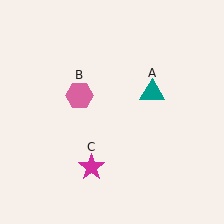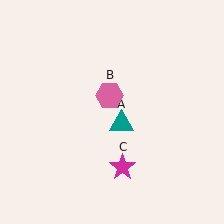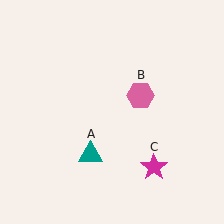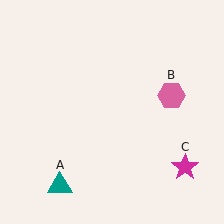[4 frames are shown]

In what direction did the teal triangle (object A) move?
The teal triangle (object A) moved down and to the left.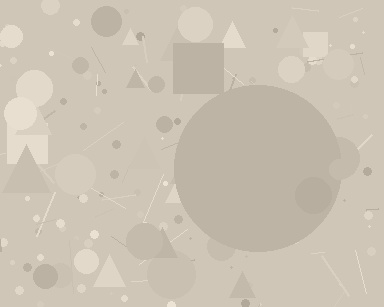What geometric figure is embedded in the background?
A circle is embedded in the background.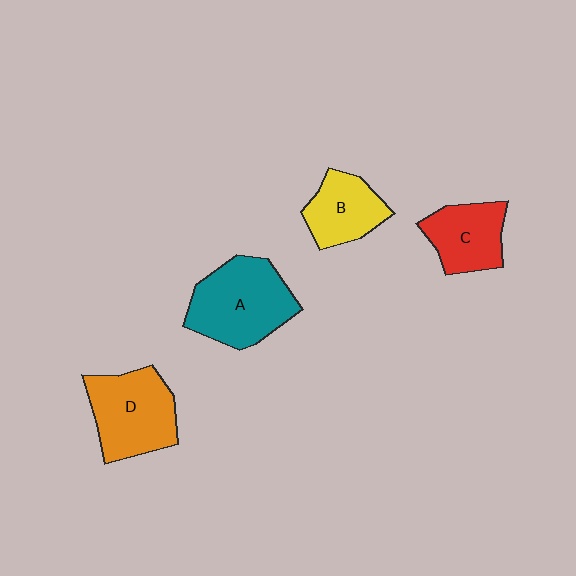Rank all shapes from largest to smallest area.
From largest to smallest: A (teal), D (orange), C (red), B (yellow).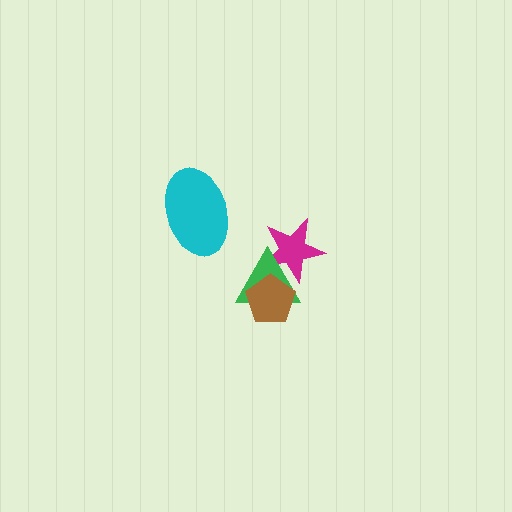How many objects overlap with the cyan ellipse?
0 objects overlap with the cyan ellipse.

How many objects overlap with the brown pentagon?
1 object overlaps with the brown pentagon.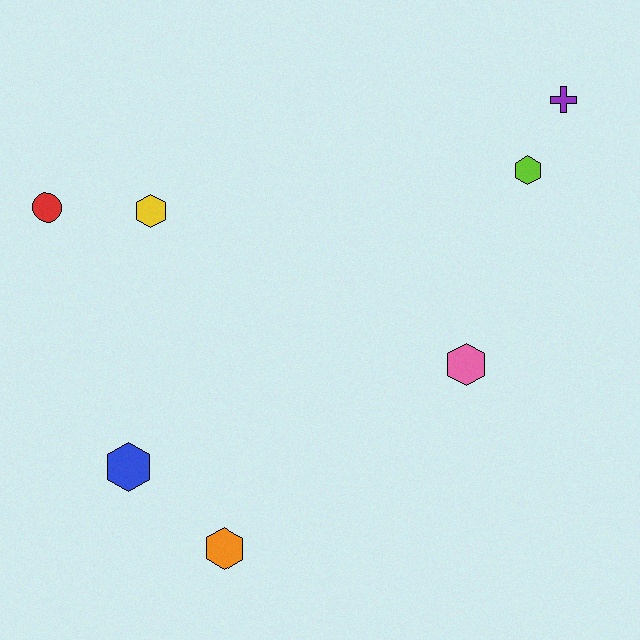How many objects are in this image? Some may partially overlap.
There are 7 objects.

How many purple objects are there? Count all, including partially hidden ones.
There is 1 purple object.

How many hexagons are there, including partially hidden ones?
There are 5 hexagons.